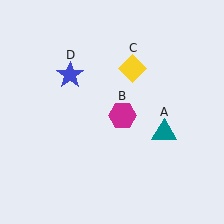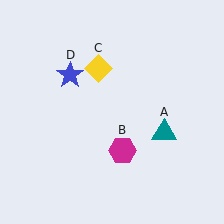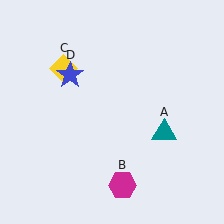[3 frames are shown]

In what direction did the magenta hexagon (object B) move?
The magenta hexagon (object B) moved down.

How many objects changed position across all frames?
2 objects changed position: magenta hexagon (object B), yellow diamond (object C).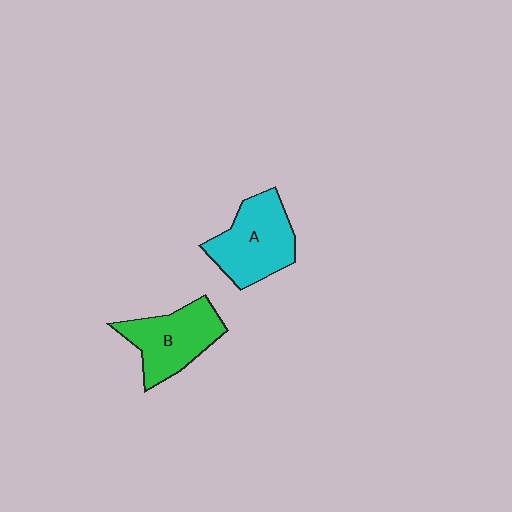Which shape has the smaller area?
Shape B (green).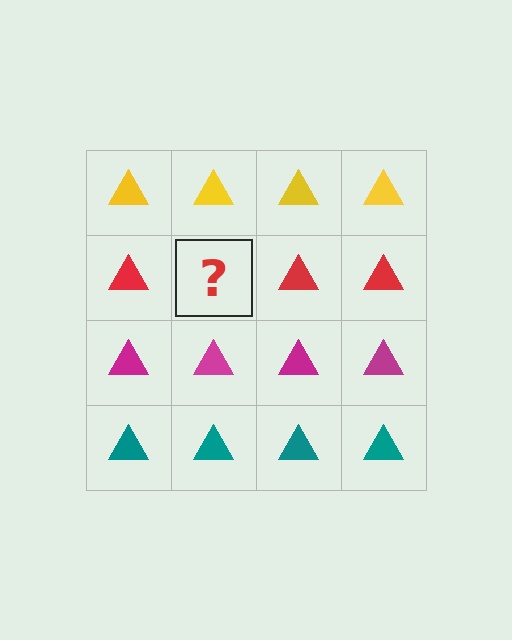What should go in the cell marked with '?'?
The missing cell should contain a red triangle.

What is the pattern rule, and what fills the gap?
The rule is that each row has a consistent color. The gap should be filled with a red triangle.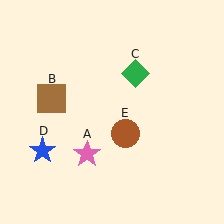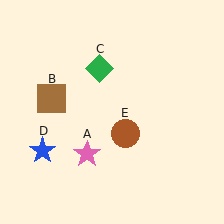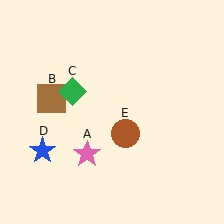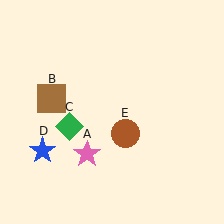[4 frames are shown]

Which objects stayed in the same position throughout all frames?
Pink star (object A) and brown square (object B) and blue star (object D) and brown circle (object E) remained stationary.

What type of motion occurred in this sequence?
The green diamond (object C) rotated counterclockwise around the center of the scene.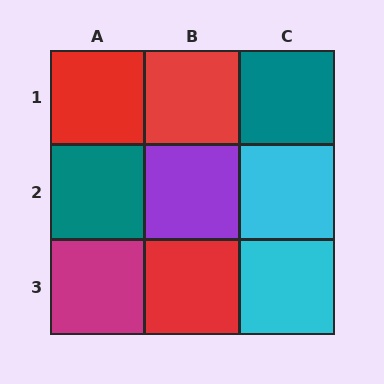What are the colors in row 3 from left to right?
Magenta, red, cyan.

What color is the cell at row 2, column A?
Teal.